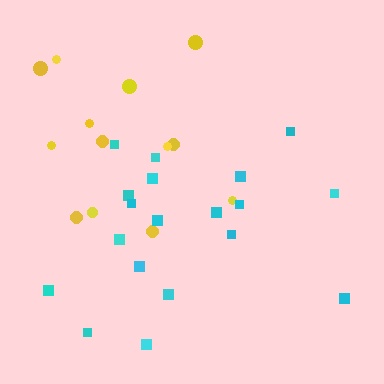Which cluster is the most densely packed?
Cyan.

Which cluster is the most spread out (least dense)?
Yellow.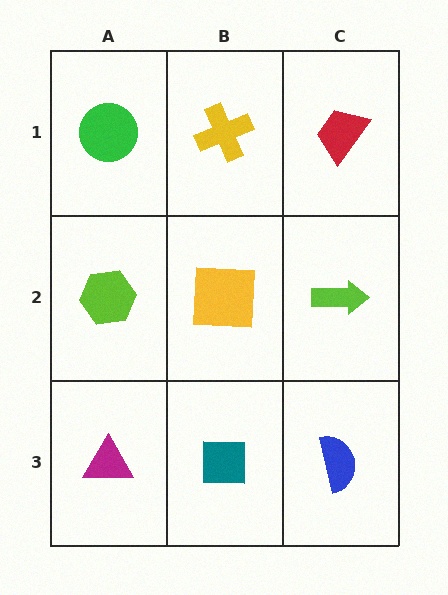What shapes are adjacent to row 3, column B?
A yellow square (row 2, column B), a magenta triangle (row 3, column A), a blue semicircle (row 3, column C).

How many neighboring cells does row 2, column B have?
4.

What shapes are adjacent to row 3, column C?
A lime arrow (row 2, column C), a teal square (row 3, column B).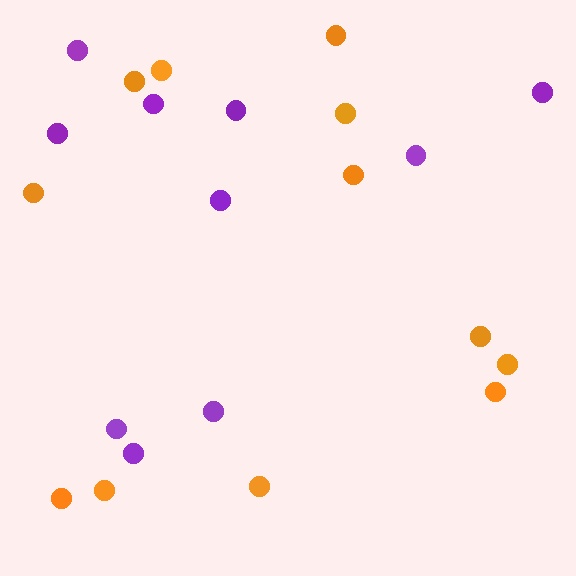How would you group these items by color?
There are 2 groups: one group of orange circles (12) and one group of purple circles (10).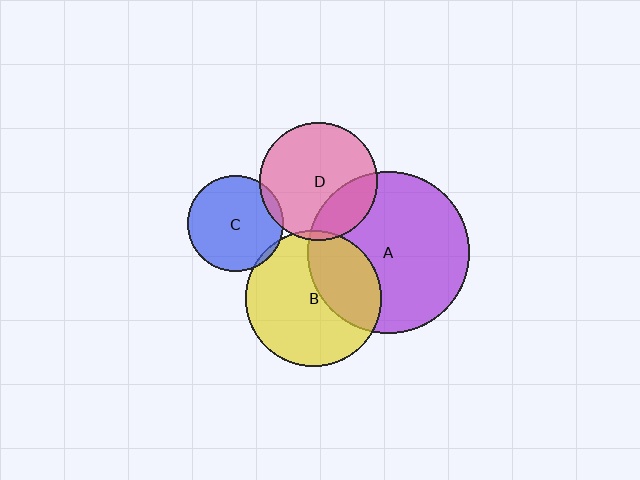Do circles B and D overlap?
Yes.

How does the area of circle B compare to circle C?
Approximately 2.0 times.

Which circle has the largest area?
Circle A (purple).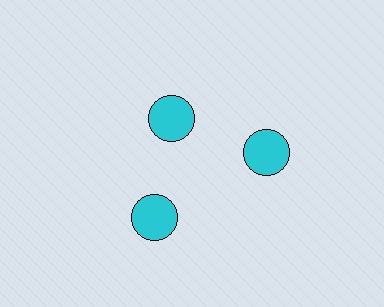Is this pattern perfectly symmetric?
No. The 3 cyan circles are arranged in a ring, but one element near the 11 o'clock position is pulled inward toward the center, breaking the 3-fold rotational symmetry.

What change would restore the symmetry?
The symmetry would be restored by moving it outward, back onto the ring so that all 3 circles sit at equal angles and equal distance from the center.